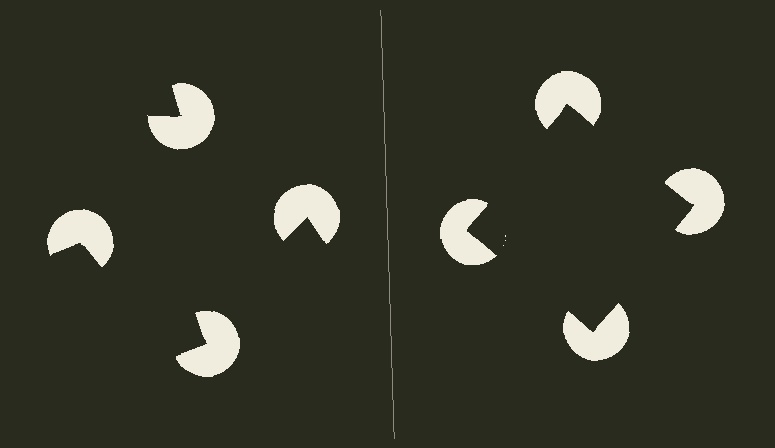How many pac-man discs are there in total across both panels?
8 — 4 on each side.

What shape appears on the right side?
An illusory square.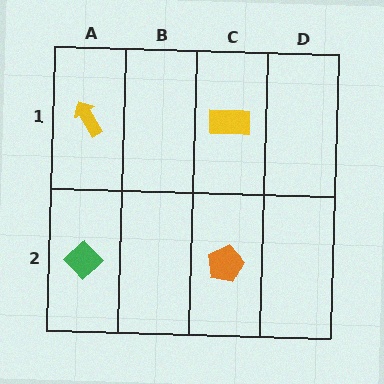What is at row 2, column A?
A green diamond.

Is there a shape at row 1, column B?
No, that cell is empty.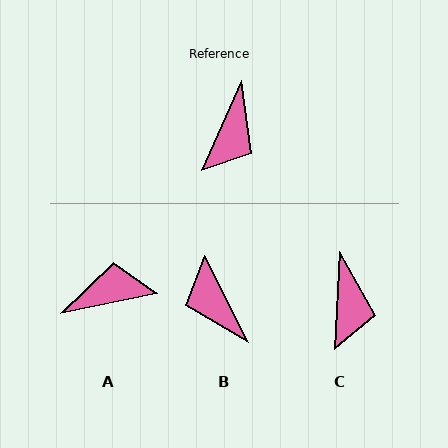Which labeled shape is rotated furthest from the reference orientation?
B, about 130 degrees away.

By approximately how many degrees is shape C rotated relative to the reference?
Approximately 21 degrees counter-clockwise.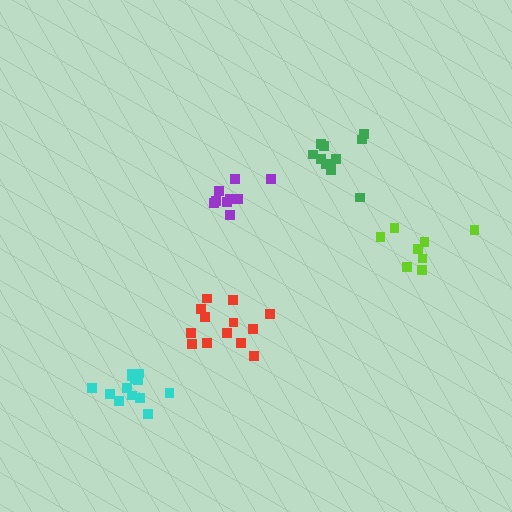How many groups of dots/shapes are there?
There are 5 groups.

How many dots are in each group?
Group 1: 13 dots, Group 2: 11 dots, Group 3: 13 dots, Group 4: 8 dots, Group 5: 9 dots (54 total).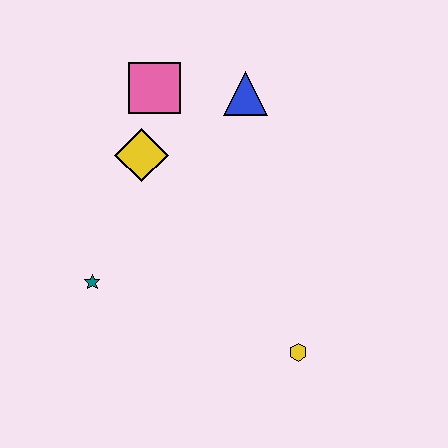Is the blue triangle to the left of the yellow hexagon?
Yes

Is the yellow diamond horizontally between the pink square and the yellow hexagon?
No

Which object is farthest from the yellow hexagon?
The pink square is farthest from the yellow hexagon.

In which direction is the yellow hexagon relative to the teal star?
The yellow hexagon is to the right of the teal star.